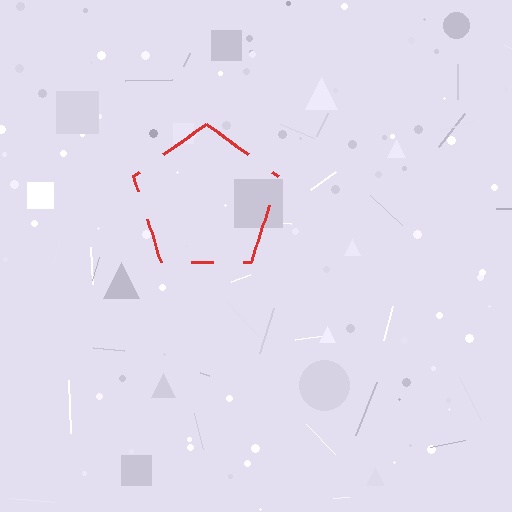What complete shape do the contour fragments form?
The contour fragments form a pentagon.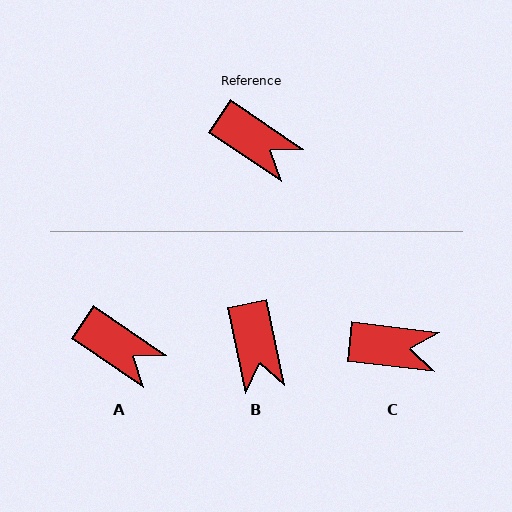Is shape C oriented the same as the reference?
No, it is off by about 28 degrees.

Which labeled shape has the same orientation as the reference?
A.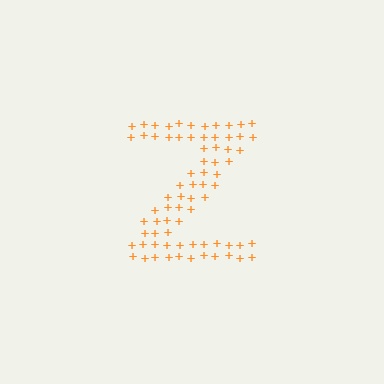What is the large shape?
The large shape is the letter Z.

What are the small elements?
The small elements are plus signs.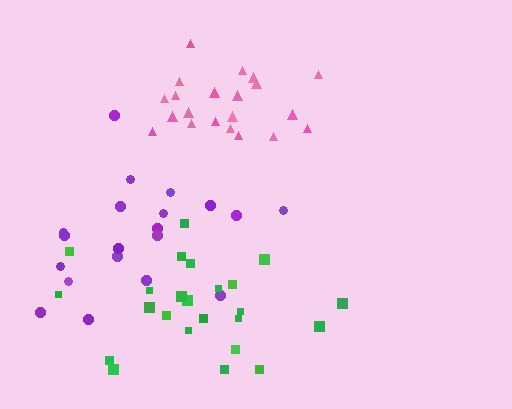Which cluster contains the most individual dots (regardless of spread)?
Green (24).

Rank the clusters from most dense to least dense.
pink, green, purple.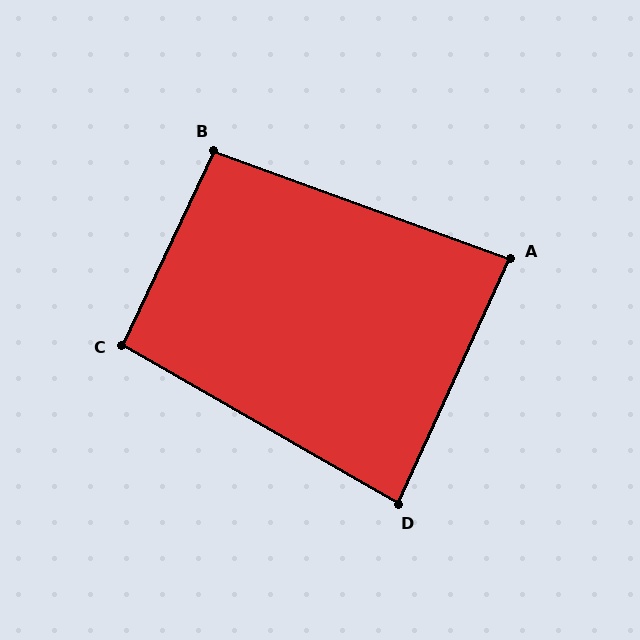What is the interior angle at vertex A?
Approximately 85 degrees (approximately right).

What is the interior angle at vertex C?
Approximately 95 degrees (approximately right).